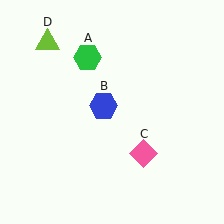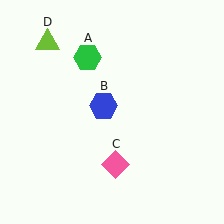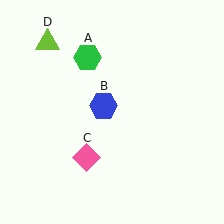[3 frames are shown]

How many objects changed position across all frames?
1 object changed position: pink diamond (object C).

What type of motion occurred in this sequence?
The pink diamond (object C) rotated clockwise around the center of the scene.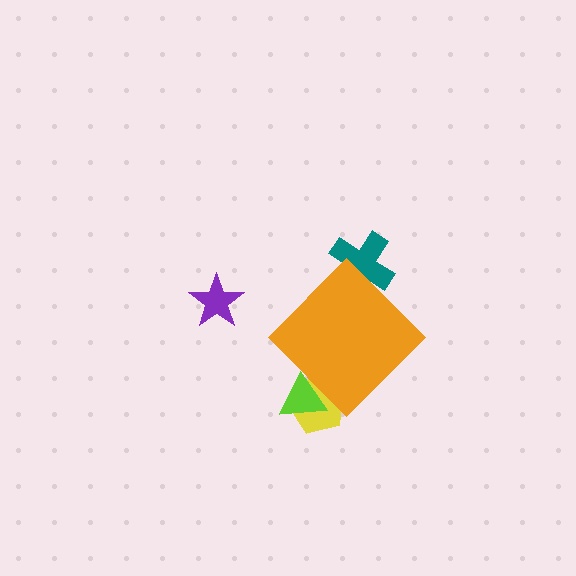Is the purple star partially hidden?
No, the purple star is fully visible.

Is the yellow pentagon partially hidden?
Yes, the yellow pentagon is partially hidden behind the orange diamond.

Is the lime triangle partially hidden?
Yes, the lime triangle is partially hidden behind the orange diamond.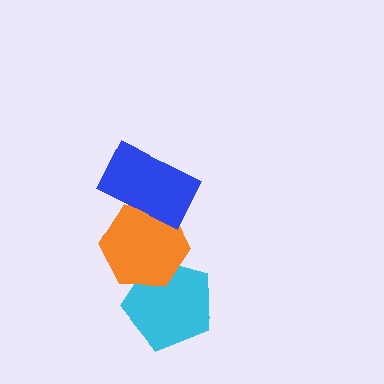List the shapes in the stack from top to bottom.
From top to bottom: the blue rectangle, the orange hexagon, the cyan pentagon.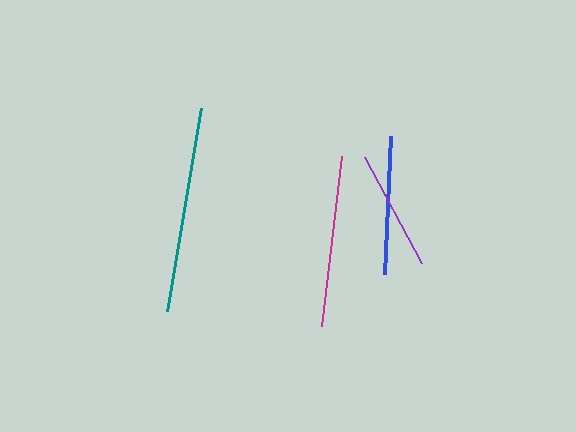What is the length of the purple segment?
The purple segment is approximately 121 pixels long.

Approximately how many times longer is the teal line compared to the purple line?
The teal line is approximately 1.7 times the length of the purple line.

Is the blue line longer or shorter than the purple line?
The blue line is longer than the purple line.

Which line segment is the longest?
The teal line is the longest at approximately 206 pixels.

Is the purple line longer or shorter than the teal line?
The teal line is longer than the purple line.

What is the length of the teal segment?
The teal segment is approximately 206 pixels long.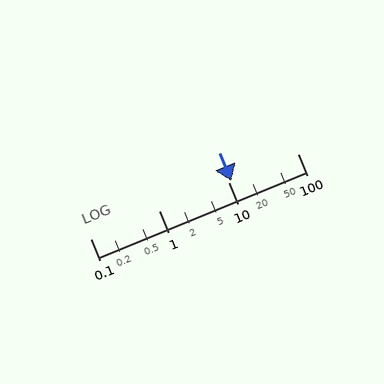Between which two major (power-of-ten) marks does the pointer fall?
The pointer is between 10 and 100.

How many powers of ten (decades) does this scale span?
The scale spans 3 decades, from 0.1 to 100.